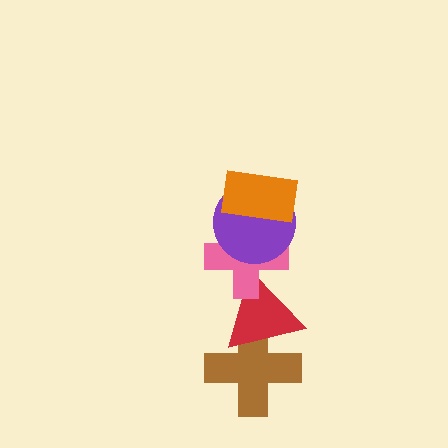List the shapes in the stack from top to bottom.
From top to bottom: the orange rectangle, the purple circle, the pink cross, the red triangle, the brown cross.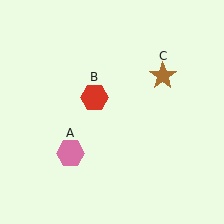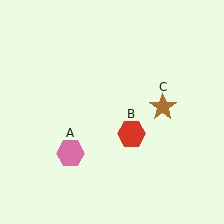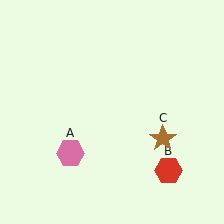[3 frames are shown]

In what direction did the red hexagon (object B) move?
The red hexagon (object B) moved down and to the right.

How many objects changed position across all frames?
2 objects changed position: red hexagon (object B), brown star (object C).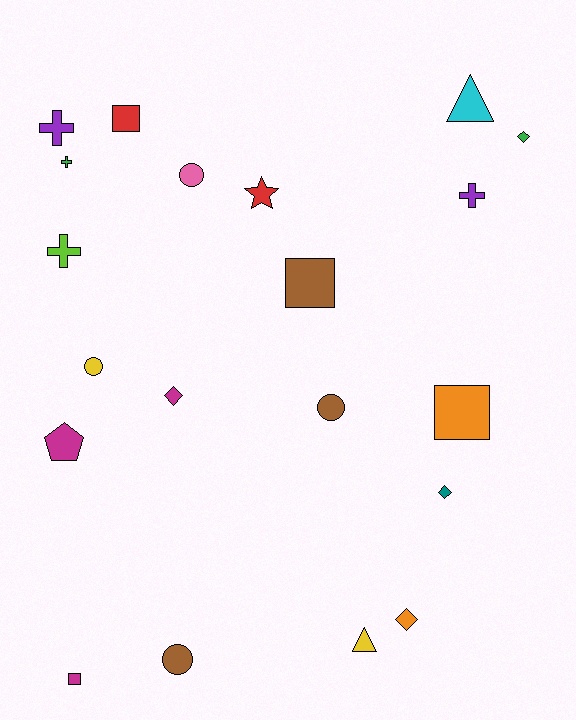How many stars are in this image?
There is 1 star.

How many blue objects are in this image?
There are no blue objects.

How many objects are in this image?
There are 20 objects.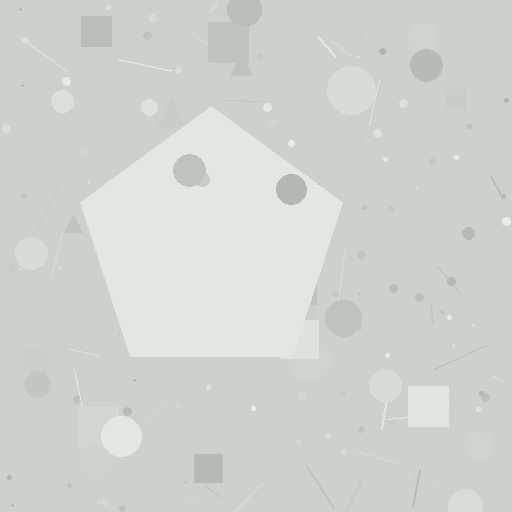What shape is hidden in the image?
A pentagon is hidden in the image.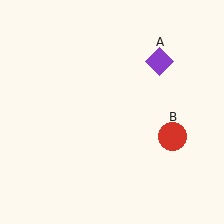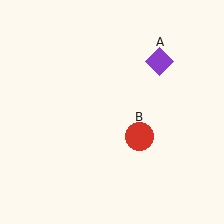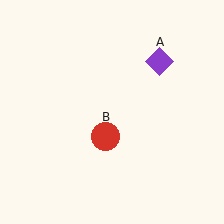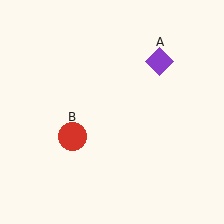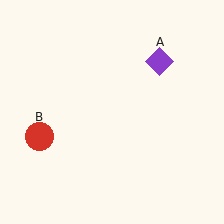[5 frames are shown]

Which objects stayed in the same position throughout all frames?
Purple diamond (object A) remained stationary.